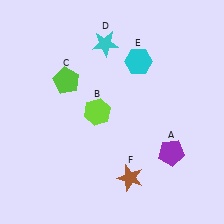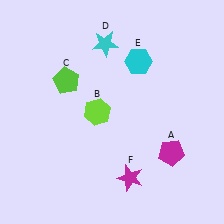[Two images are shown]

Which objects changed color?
A changed from purple to magenta. F changed from brown to magenta.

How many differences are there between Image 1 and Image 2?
There are 2 differences between the two images.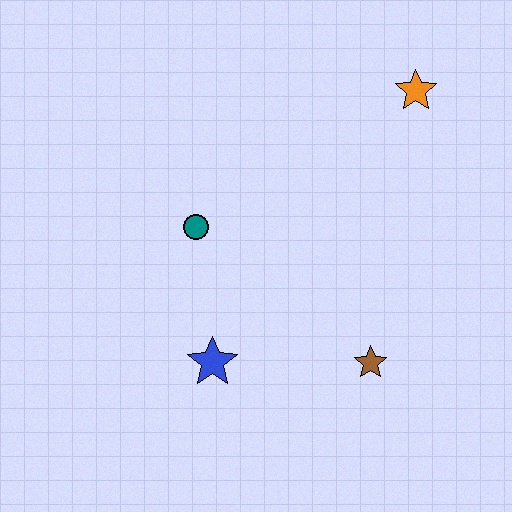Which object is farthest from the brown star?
The orange star is farthest from the brown star.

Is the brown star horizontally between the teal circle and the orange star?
Yes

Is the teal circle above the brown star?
Yes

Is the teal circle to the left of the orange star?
Yes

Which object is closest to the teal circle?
The blue star is closest to the teal circle.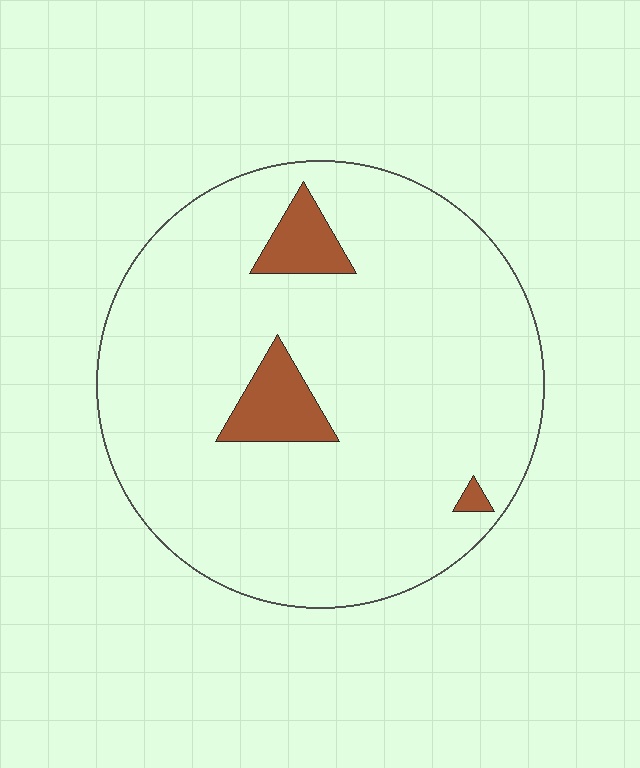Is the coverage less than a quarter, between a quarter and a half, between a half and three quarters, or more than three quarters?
Less than a quarter.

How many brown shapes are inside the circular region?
3.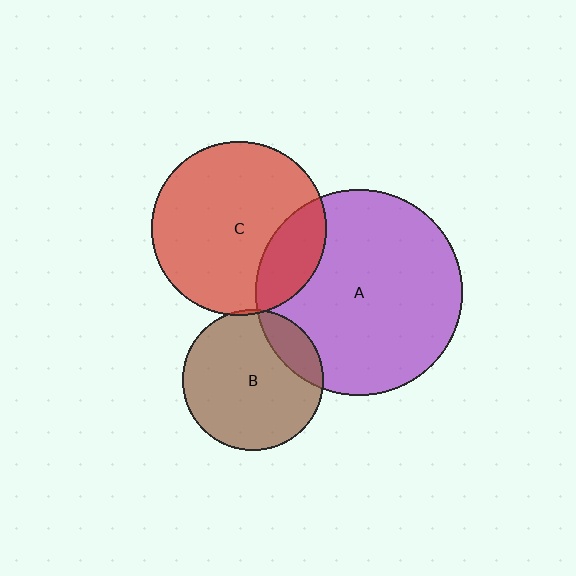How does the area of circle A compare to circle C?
Approximately 1.4 times.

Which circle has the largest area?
Circle A (purple).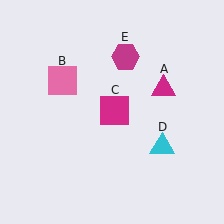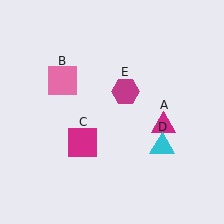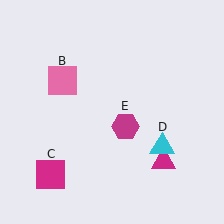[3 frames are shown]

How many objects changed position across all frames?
3 objects changed position: magenta triangle (object A), magenta square (object C), magenta hexagon (object E).